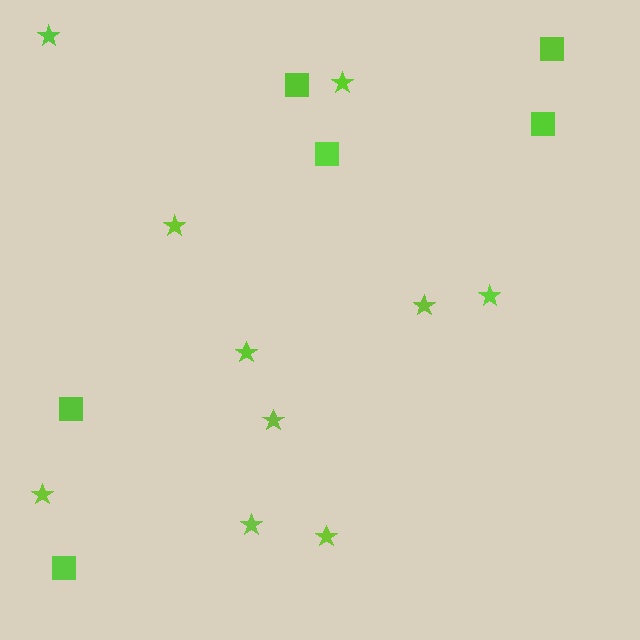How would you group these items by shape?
There are 2 groups: one group of squares (6) and one group of stars (10).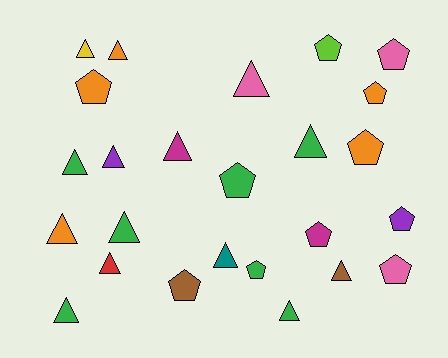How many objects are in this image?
There are 25 objects.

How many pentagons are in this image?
There are 11 pentagons.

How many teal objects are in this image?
There is 1 teal object.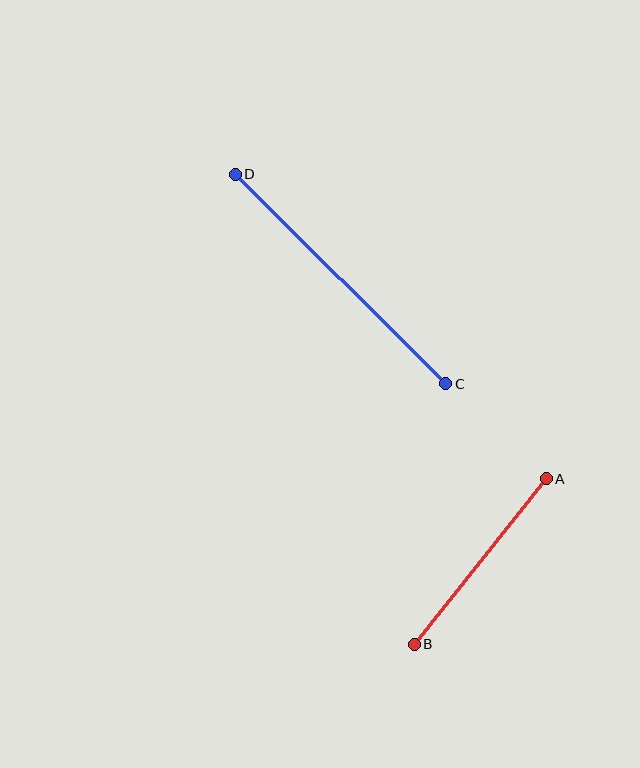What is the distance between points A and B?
The distance is approximately 212 pixels.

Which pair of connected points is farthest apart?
Points C and D are farthest apart.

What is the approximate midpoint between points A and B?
The midpoint is at approximately (480, 561) pixels.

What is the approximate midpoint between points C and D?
The midpoint is at approximately (341, 279) pixels.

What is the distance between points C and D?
The distance is approximately 297 pixels.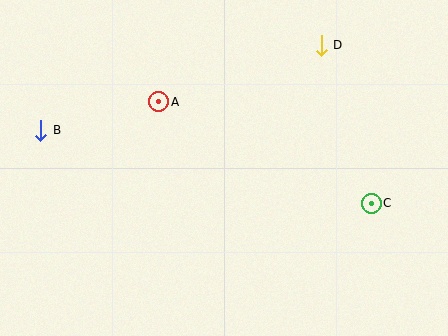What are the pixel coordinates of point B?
Point B is at (41, 130).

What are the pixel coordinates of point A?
Point A is at (159, 102).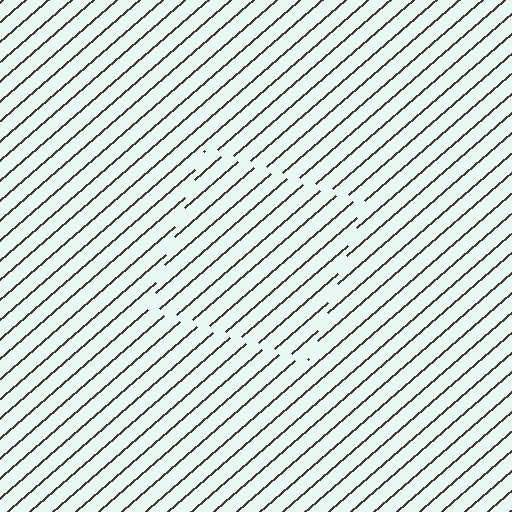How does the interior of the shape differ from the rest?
The interior of the shape contains the same grating, shifted by half a period — the contour is defined by the phase discontinuity where line-ends from the inner and outer gratings abut.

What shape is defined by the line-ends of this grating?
An illusory square. The interior of the shape contains the same grating, shifted by half a period — the contour is defined by the phase discontinuity where line-ends from the inner and outer gratings abut.